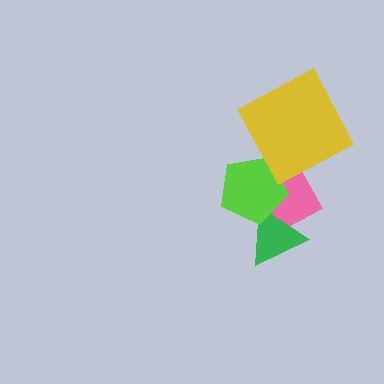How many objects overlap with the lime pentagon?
2 objects overlap with the lime pentagon.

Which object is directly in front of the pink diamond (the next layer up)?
The green triangle is directly in front of the pink diamond.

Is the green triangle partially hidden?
Yes, it is partially covered by another shape.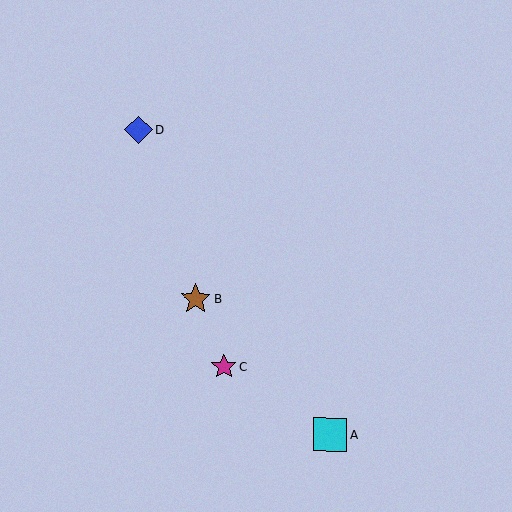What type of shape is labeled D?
Shape D is a blue diamond.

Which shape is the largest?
The cyan square (labeled A) is the largest.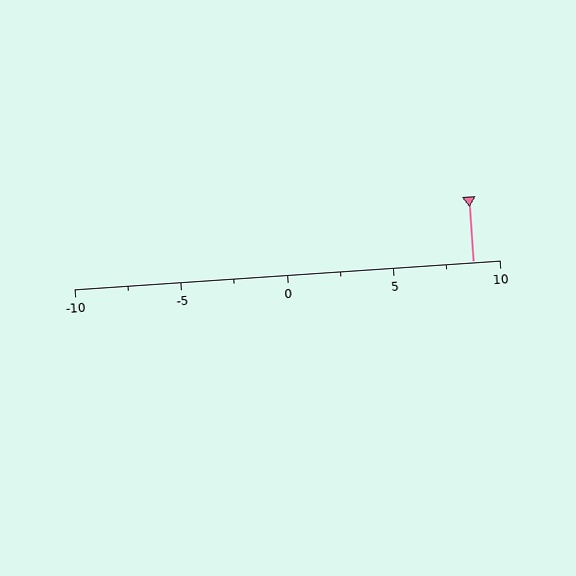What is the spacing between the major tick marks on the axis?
The major ticks are spaced 5 apart.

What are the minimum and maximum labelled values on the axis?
The axis runs from -10 to 10.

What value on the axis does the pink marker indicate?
The marker indicates approximately 8.8.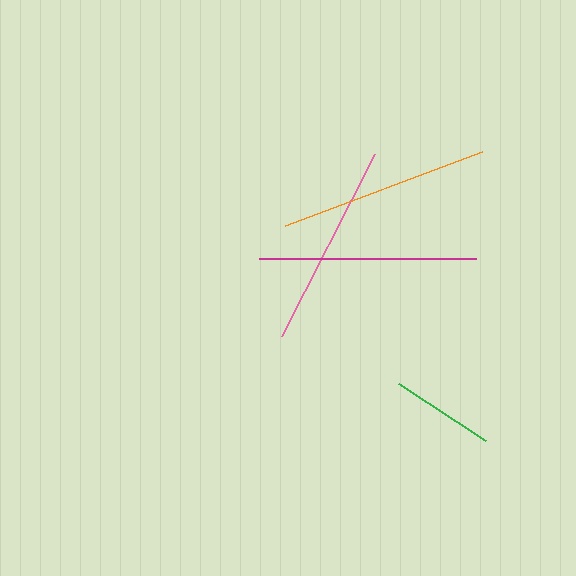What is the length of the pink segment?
The pink segment is approximately 205 pixels long.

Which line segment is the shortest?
The green line is the shortest at approximately 104 pixels.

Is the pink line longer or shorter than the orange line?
The orange line is longer than the pink line.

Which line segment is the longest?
The magenta line is the longest at approximately 217 pixels.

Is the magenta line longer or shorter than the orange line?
The magenta line is longer than the orange line.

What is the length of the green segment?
The green segment is approximately 104 pixels long.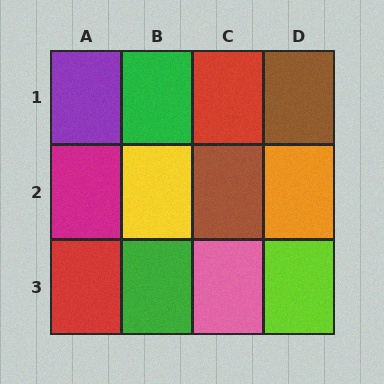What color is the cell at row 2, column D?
Orange.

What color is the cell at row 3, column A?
Red.